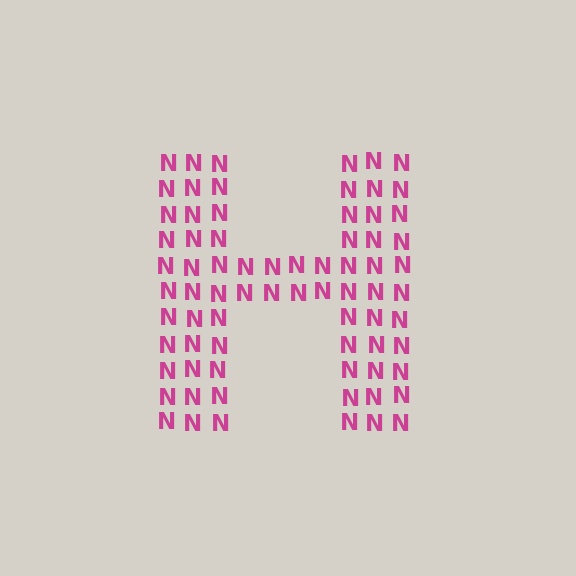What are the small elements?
The small elements are letter N's.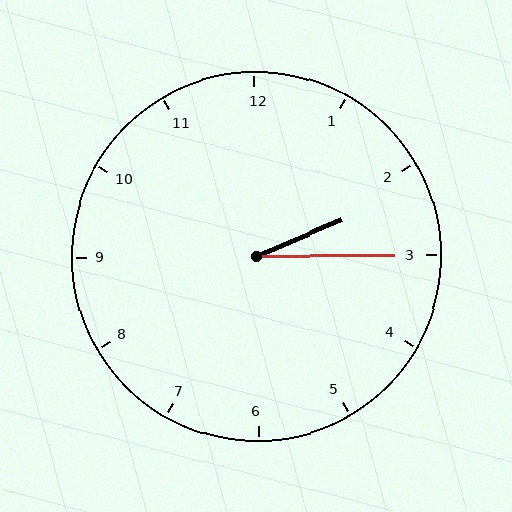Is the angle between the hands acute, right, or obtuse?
It is acute.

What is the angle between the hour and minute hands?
Approximately 22 degrees.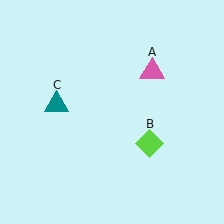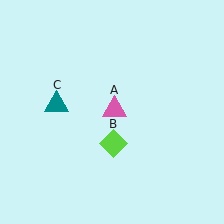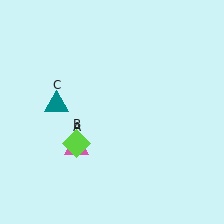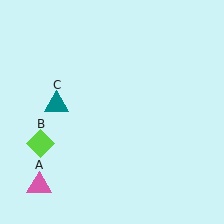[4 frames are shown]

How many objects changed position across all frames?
2 objects changed position: pink triangle (object A), lime diamond (object B).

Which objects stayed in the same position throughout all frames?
Teal triangle (object C) remained stationary.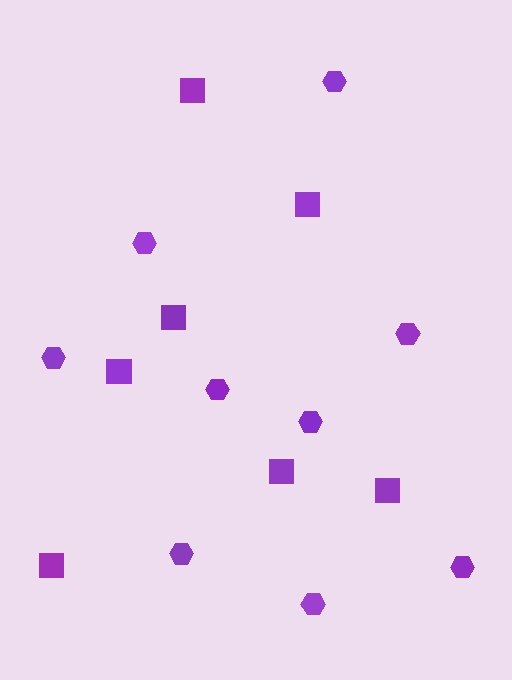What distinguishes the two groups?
There are 2 groups: one group of hexagons (9) and one group of squares (7).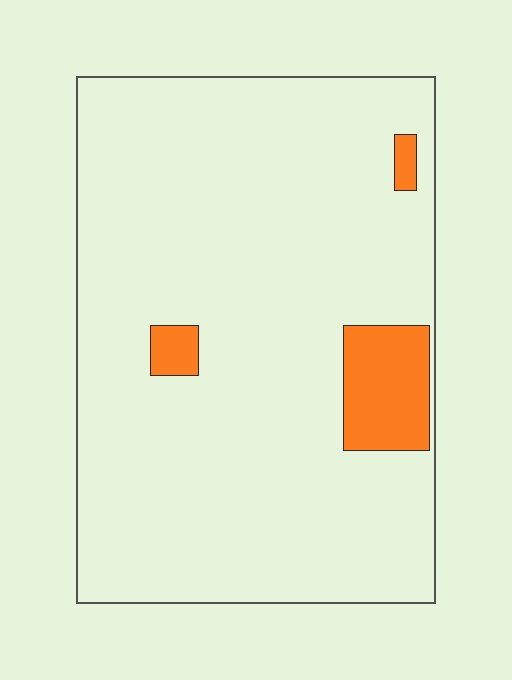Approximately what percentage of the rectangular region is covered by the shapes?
Approximately 10%.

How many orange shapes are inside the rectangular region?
3.